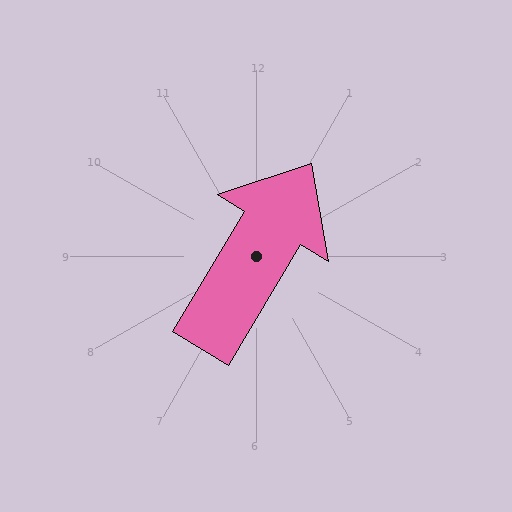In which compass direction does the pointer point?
Northeast.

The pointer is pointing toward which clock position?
Roughly 1 o'clock.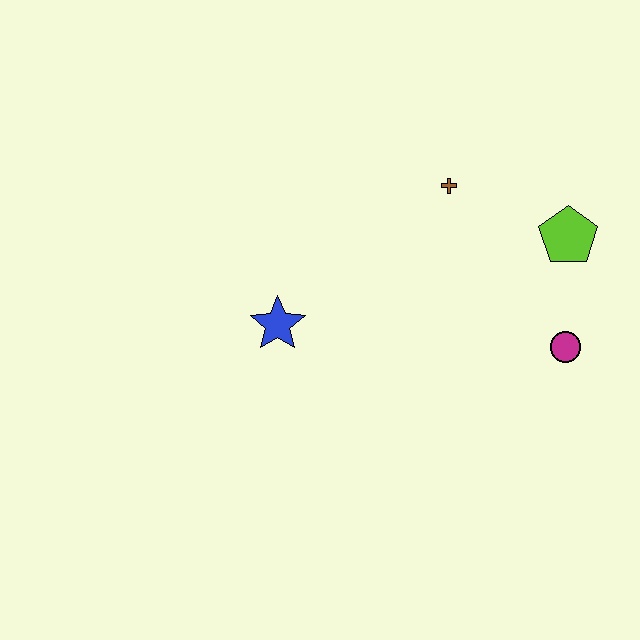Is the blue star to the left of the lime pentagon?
Yes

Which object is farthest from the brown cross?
The blue star is farthest from the brown cross.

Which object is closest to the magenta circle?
The lime pentagon is closest to the magenta circle.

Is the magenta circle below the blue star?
Yes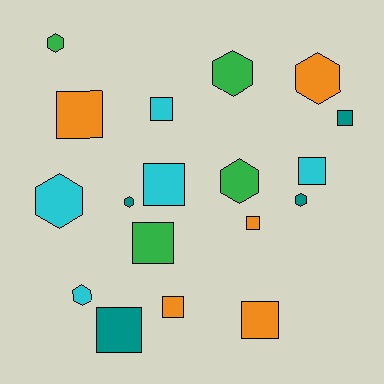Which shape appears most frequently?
Square, with 10 objects.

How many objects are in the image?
There are 18 objects.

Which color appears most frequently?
Cyan, with 5 objects.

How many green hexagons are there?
There are 3 green hexagons.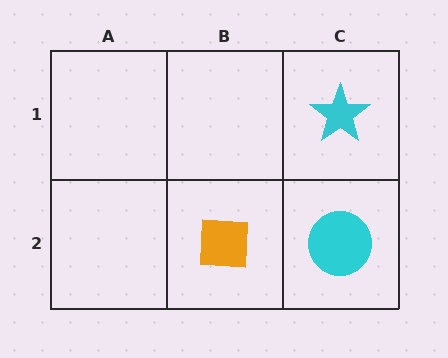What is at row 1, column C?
A cyan star.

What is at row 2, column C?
A cyan circle.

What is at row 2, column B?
An orange square.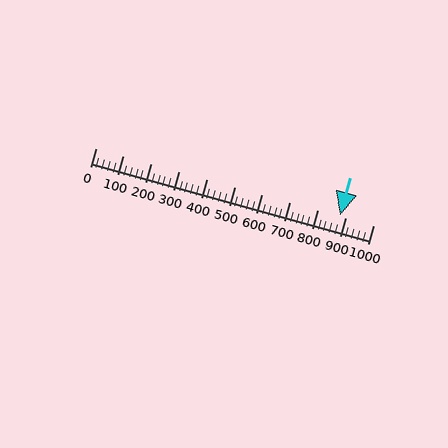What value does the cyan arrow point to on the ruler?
The cyan arrow points to approximately 880.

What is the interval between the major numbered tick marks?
The major tick marks are spaced 100 units apart.